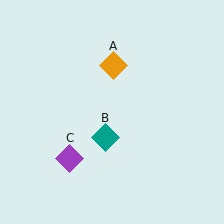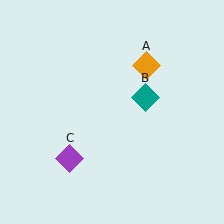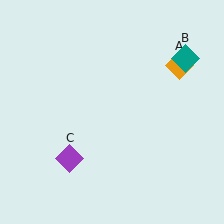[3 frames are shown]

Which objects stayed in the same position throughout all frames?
Purple diamond (object C) remained stationary.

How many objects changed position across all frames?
2 objects changed position: orange diamond (object A), teal diamond (object B).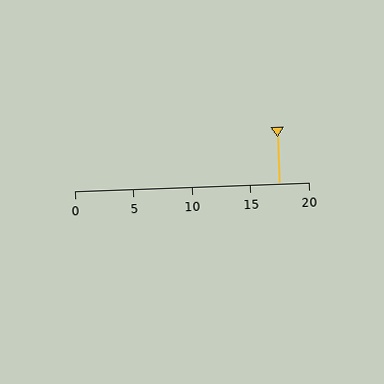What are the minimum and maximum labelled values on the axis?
The axis runs from 0 to 20.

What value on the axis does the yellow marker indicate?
The marker indicates approximately 17.5.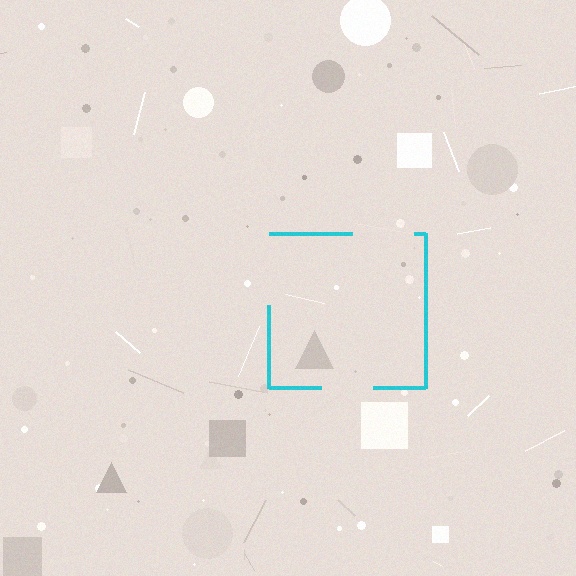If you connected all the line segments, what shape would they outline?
They would outline a square.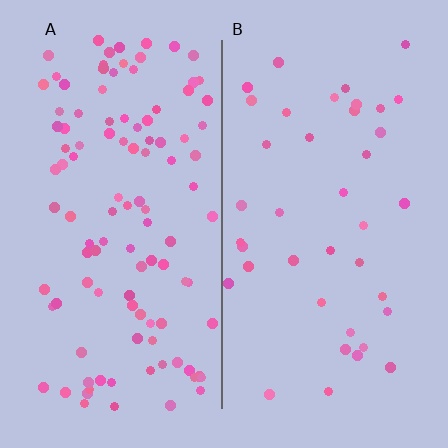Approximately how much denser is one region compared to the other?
Approximately 2.7× — region A over region B.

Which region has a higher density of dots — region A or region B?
A (the left).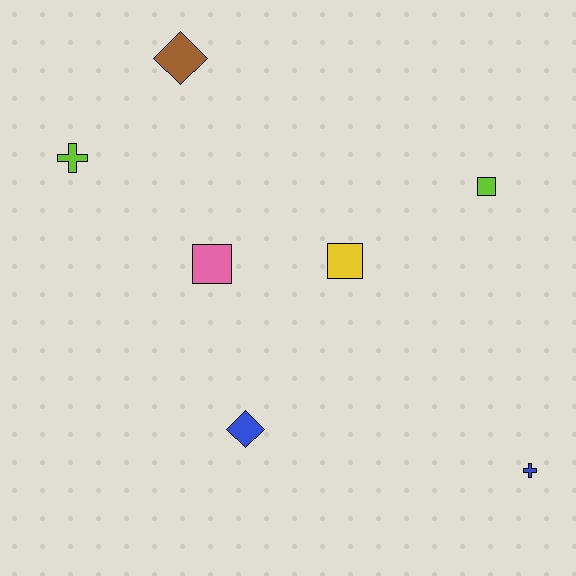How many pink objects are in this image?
There is 1 pink object.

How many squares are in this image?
There are 3 squares.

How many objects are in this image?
There are 7 objects.